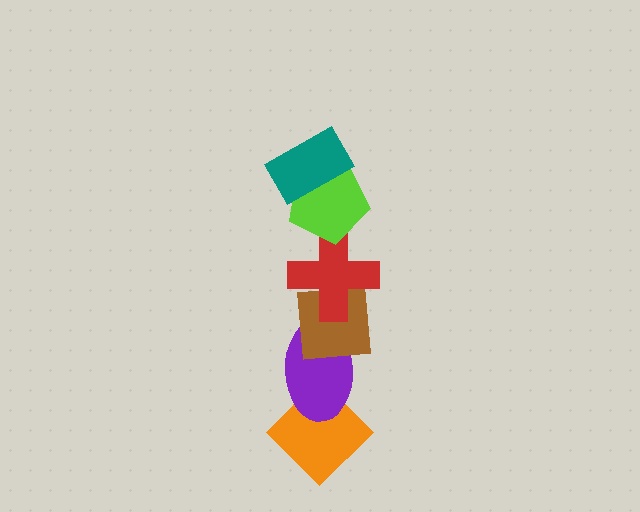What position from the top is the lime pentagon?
The lime pentagon is 2nd from the top.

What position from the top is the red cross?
The red cross is 3rd from the top.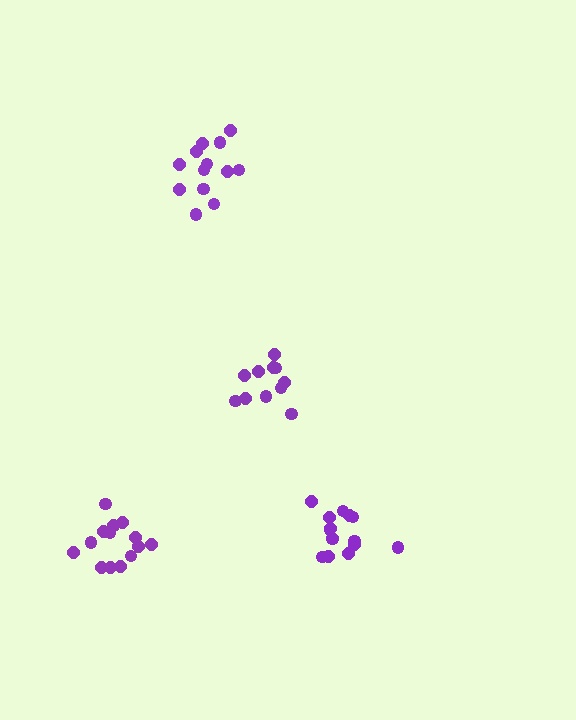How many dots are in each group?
Group 1: 15 dots, Group 2: 13 dots, Group 3: 11 dots, Group 4: 15 dots (54 total).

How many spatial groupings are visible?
There are 4 spatial groupings.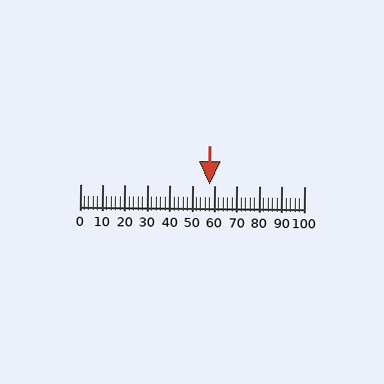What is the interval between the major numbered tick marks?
The major tick marks are spaced 10 units apart.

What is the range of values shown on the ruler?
The ruler shows values from 0 to 100.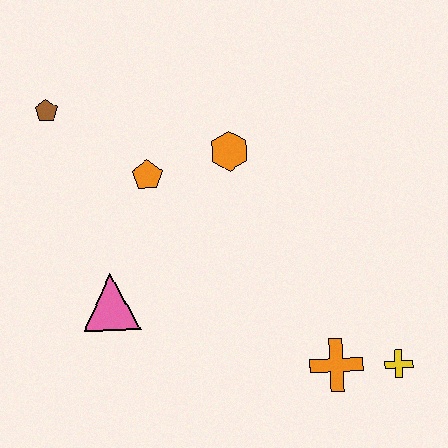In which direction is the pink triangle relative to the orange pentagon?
The pink triangle is below the orange pentagon.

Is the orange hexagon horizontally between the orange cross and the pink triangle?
Yes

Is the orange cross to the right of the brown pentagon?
Yes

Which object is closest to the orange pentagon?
The orange hexagon is closest to the orange pentagon.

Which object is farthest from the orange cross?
The brown pentagon is farthest from the orange cross.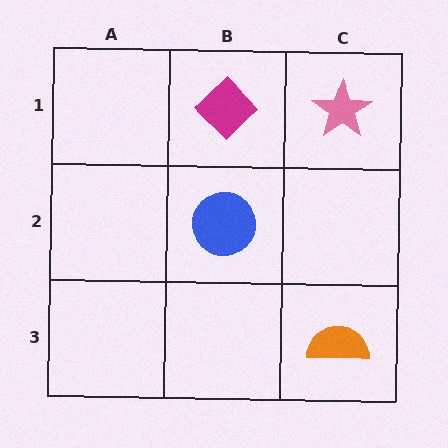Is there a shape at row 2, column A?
No, that cell is empty.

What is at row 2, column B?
A blue circle.